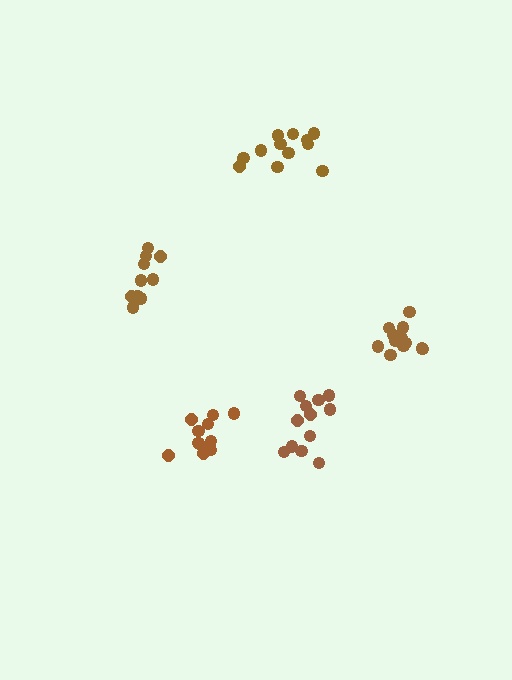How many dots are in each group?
Group 1: 11 dots, Group 2: 12 dots, Group 3: 12 dots, Group 4: 12 dots, Group 5: 12 dots (59 total).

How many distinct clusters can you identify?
There are 5 distinct clusters.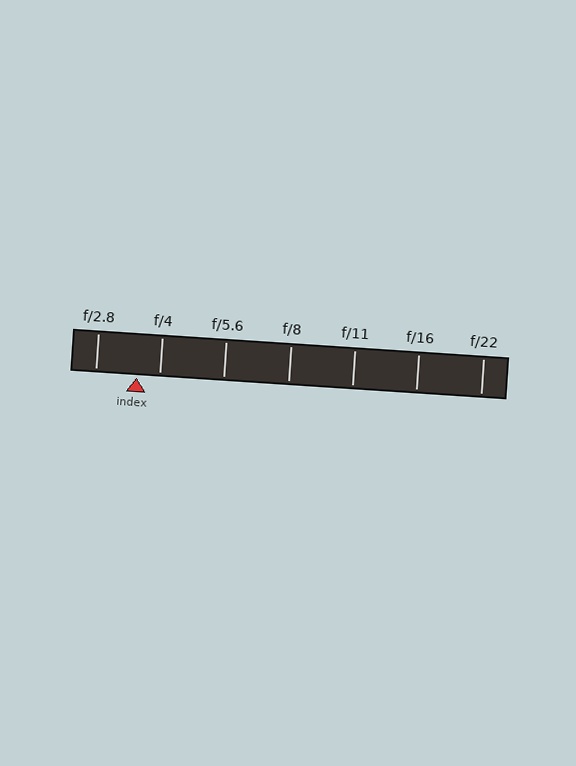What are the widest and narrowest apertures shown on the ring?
The widest aperture shown is f/2.8 and the narrowest is f/22.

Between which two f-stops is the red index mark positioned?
The index mark is between f/2.8 and f/4.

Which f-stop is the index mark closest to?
The index mark is closest to f/4.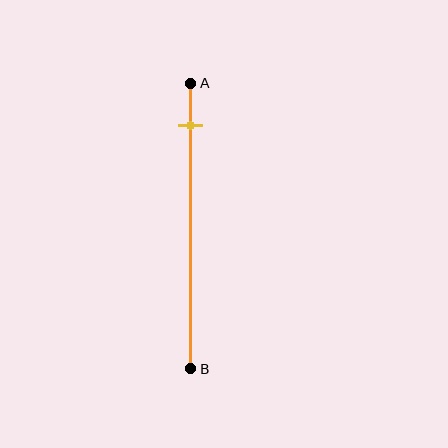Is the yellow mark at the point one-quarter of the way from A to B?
No, the mark is at about 15% from A, not at the 25% one-quarter point.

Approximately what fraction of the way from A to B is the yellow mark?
The yellow mark is approximately 15% of the way from A to B.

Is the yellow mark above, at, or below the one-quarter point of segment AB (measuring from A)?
The yellow mark is above the one-quarter point of segment AB.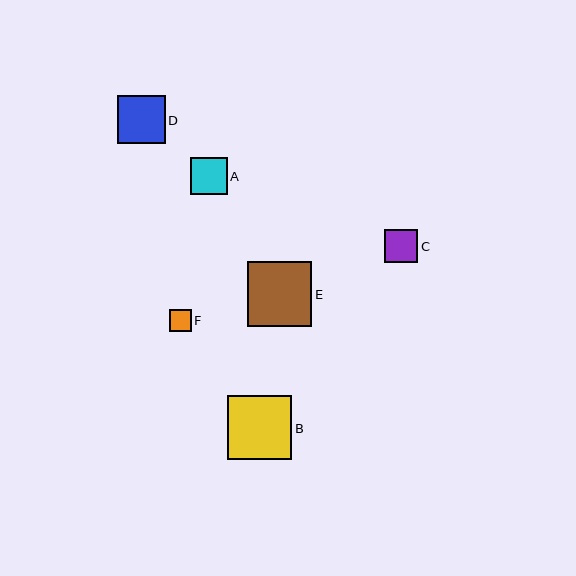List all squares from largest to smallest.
From largest to smallest: E, B, D, A, C, F.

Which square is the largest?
Square E is the largest with a size of approximately 64 pixels.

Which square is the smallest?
Square F is the smallest with a size of approximately 22 pixels.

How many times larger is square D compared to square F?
Square D is approximately 2.2 times the size of square F.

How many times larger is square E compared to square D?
Square E is approximately 1.3 times the size of square D.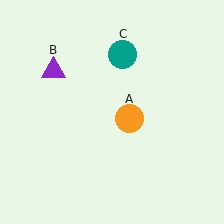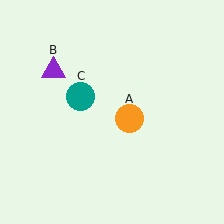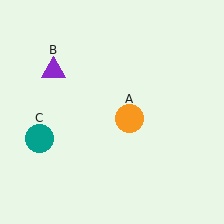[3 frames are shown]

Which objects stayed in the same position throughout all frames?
Orange circle (object A) and purple triangle (object B) remained stationary.